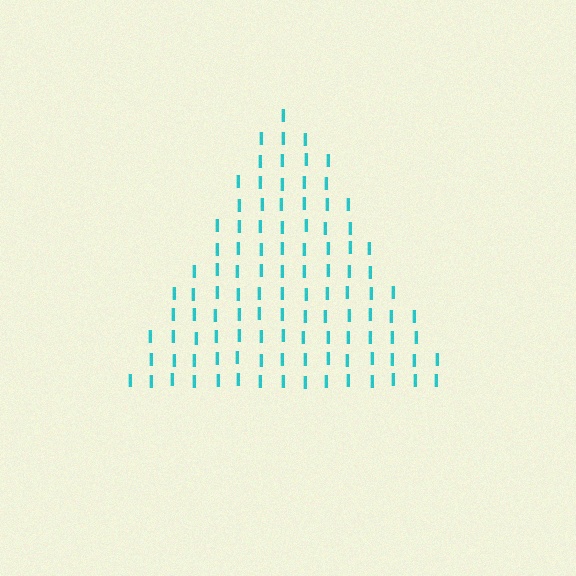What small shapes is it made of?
It is made of small letter I's.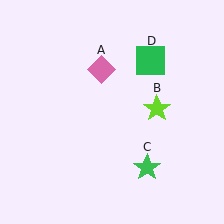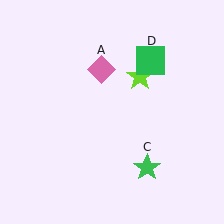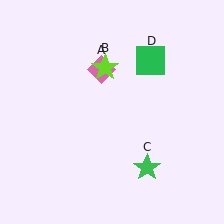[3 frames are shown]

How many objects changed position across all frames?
1 object changed position: lime star (object B).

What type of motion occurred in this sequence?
The lime star (object B) rotated counterclockwise around the center of the scene.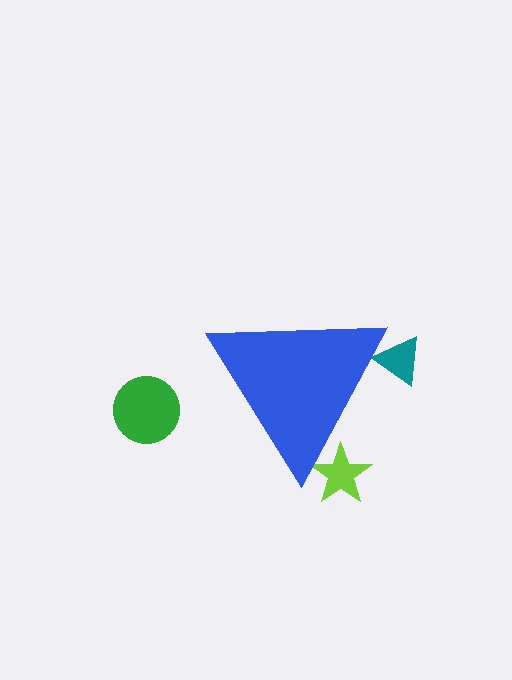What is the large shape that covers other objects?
A blue triangle.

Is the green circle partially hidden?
No, the green circle is fully visible.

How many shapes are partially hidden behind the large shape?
2 shapes are partially hidden.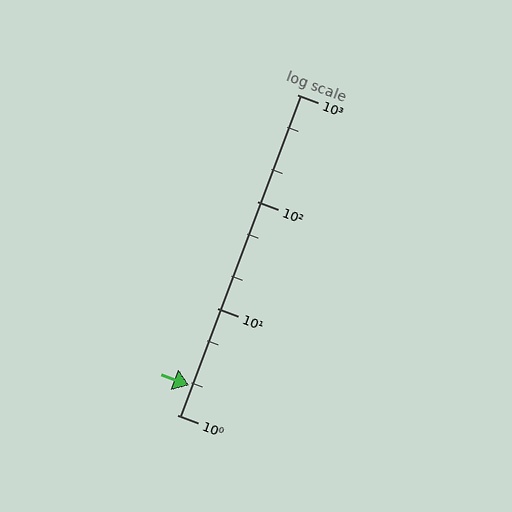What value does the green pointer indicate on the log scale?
The pointer indicates approximately 1.9.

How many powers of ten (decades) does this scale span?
The scale spans 3 decades, from 1 to 1000.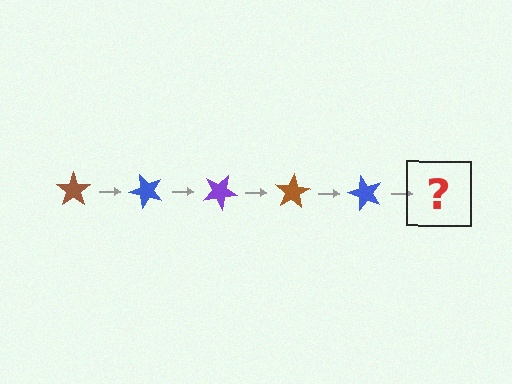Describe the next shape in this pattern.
It should be a purple star, rotated 250 degrees from the start.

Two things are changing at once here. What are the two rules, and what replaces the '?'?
The two rules are that it rotates 50 degrees each step and the color cycles through brown, blue, and purple. The '?' should be a purple star, rotated 250 degrees from the start.